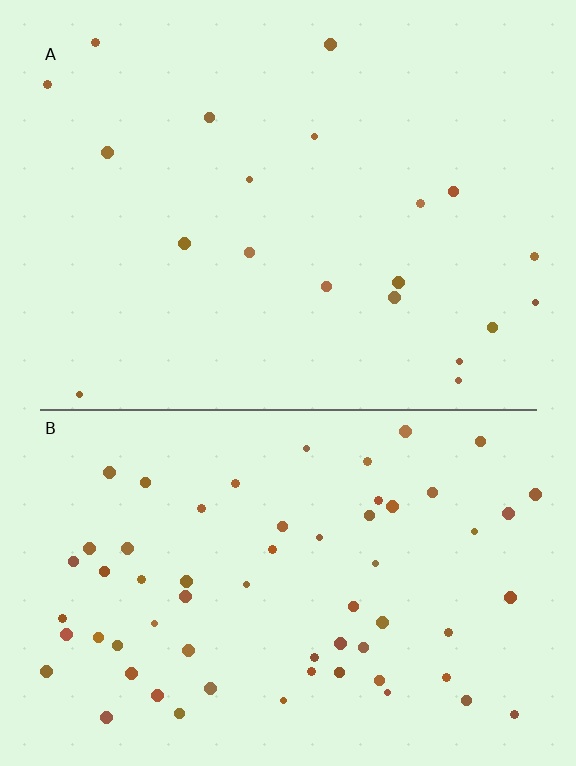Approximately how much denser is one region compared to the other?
Approximately 3.2× — region B over region A.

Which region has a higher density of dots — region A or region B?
B (the bottom).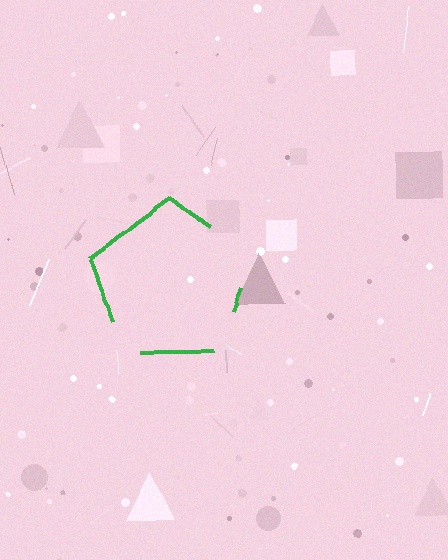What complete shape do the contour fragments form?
The contour fragments form a pentagon.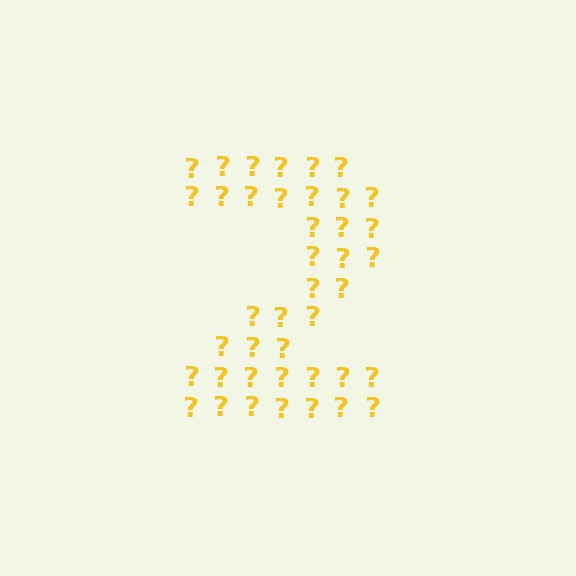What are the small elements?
The small elements are question marks.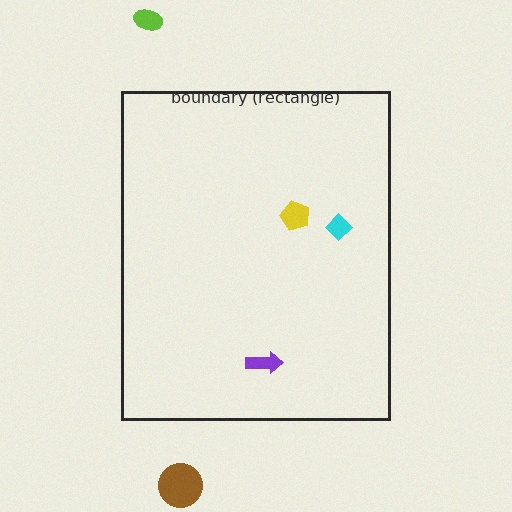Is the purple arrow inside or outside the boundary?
Inside.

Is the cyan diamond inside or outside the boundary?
Inside.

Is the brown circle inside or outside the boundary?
Outside.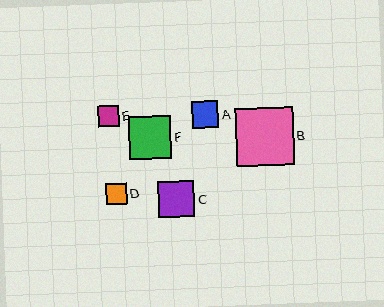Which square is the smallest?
Square D is the smallest with a size of approximately 20 pixels.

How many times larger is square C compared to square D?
Square C is approximately 1.8 times the size of square D.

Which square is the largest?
Square B is the largest with a size of approximately 57 pixels.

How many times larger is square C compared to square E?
Square C is approximately 1.8 times the size of square E.